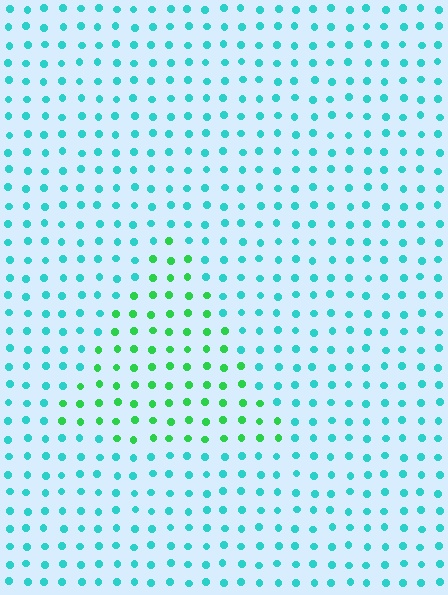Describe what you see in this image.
The image is filled with small cyan elements in a uniform arrangement. A triangle-shaped region is visible where the elements are tinted to a slightly different hue, forming a subtle color boundary.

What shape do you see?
I see a triangle.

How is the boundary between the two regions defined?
The boundary is defined purely by a slight shift in hue (about 46 degrees). Spacing, size, and orientation are identical on both sides.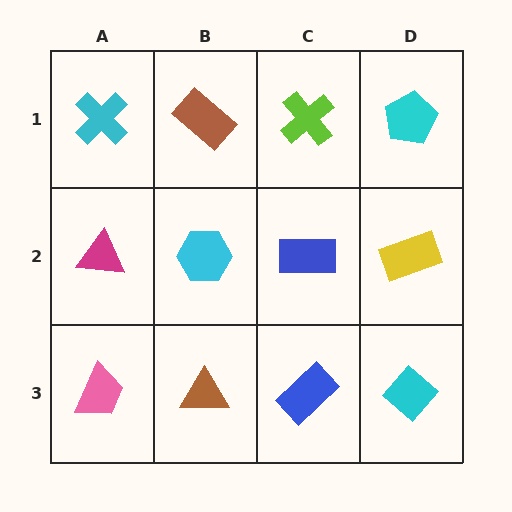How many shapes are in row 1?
4 shapes.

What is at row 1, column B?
A brown rectangle.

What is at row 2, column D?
A yellow rectangle.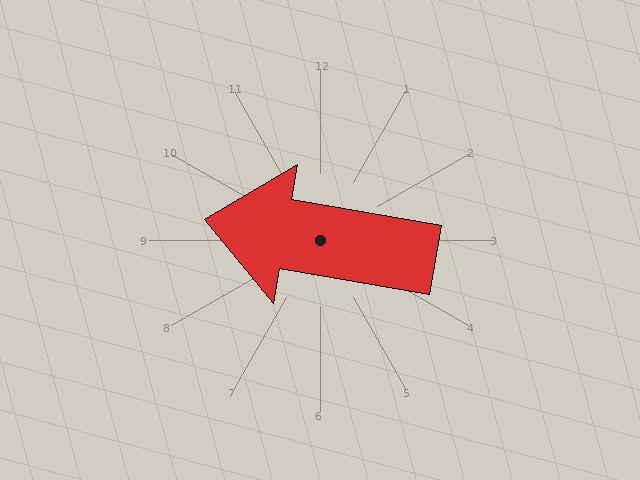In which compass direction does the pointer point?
West.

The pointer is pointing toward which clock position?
Roughly 9 o'clock.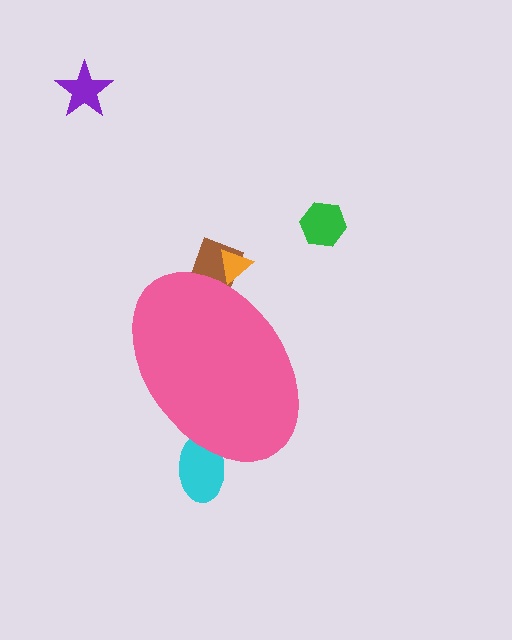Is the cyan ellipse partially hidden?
Yes, the cyan ellipse is partially hidden behind the pink ellipse.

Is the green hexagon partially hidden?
No, the green hexagon is fully visible.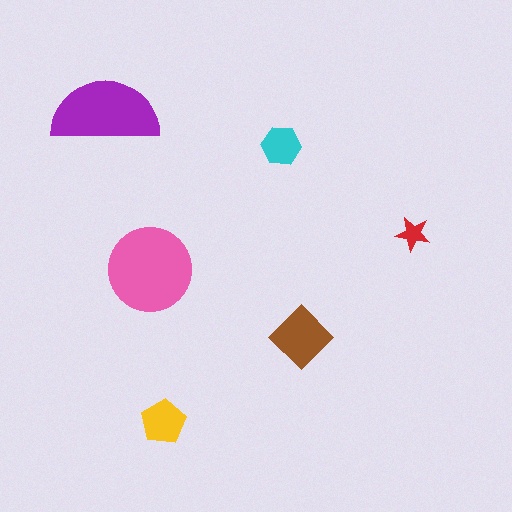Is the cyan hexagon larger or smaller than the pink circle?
Smaller.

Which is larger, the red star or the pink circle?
The pink circle.